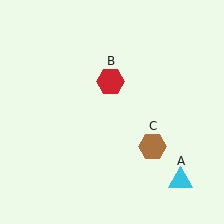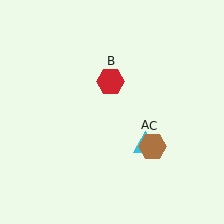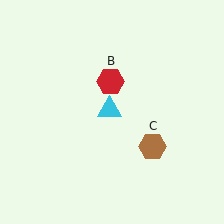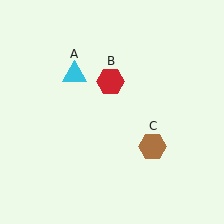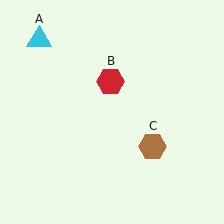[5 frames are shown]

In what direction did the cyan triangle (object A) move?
The cyan triangle (object A) moved up and to the left.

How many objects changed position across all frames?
1 object changed position: cyan triangle (object A).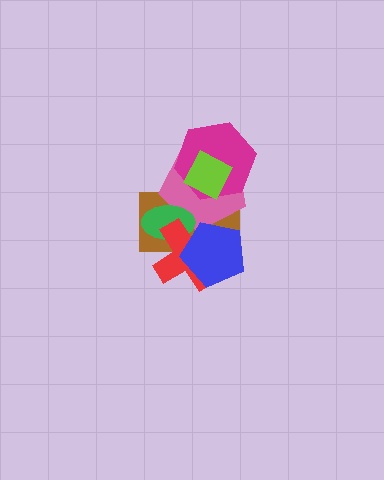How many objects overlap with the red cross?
4 objects overlap with the red cross.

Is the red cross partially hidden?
Yes, it is partially covered by another shape.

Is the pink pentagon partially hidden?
Yes, it is partially covered by another shape.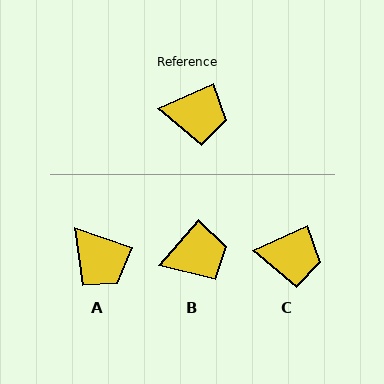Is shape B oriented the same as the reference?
No, it is off by about 26 degrees.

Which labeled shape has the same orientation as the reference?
C.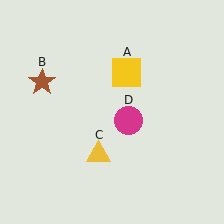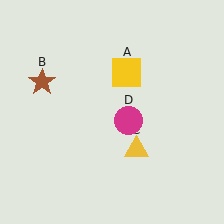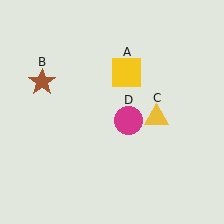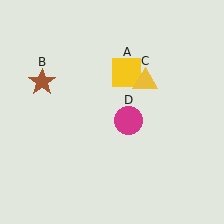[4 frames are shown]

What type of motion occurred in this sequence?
The yellow triangle (object C) rotated counterclockwise around the center of the scene.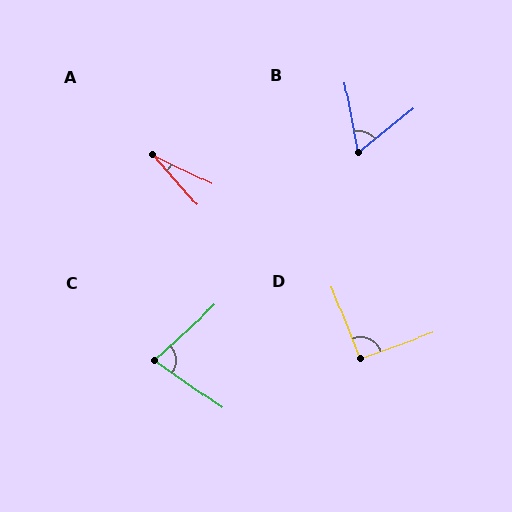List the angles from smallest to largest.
A (23°), B (62°), C (77°), D (92°).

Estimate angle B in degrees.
Approximately 62 degrees.